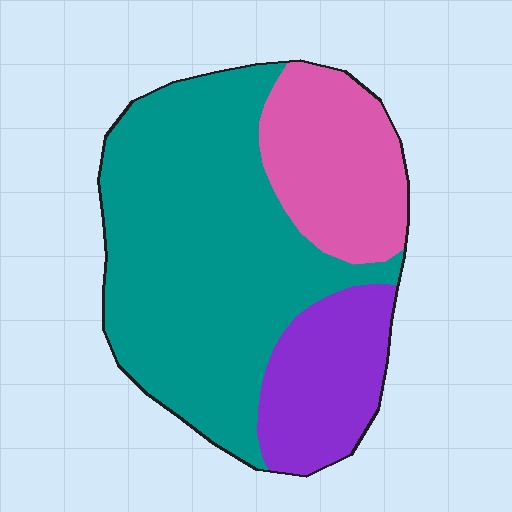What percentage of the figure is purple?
Purple takes up about one fifth (1/5) of the figure.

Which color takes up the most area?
Teal, at roughly 60%.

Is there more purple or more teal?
Teal.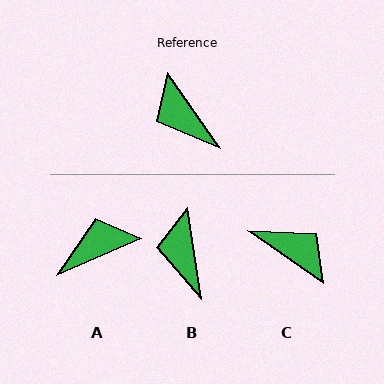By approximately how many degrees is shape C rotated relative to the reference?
Approximately 160 degrees clockwise.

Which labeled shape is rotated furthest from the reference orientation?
C, about 160 degrees away.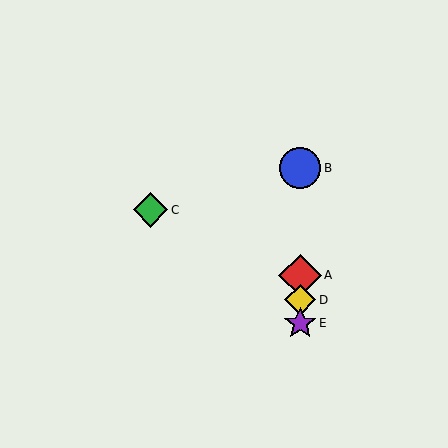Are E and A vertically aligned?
Yes, both are at x≈300.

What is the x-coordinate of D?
Object D is at x≈300.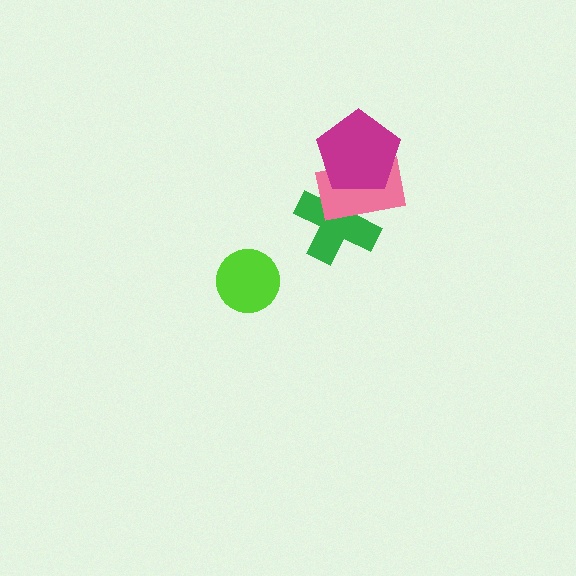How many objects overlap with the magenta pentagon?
2 objects overlap with the magenta pentagon.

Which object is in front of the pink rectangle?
The magenta pentagon is in front of the pink rectangle.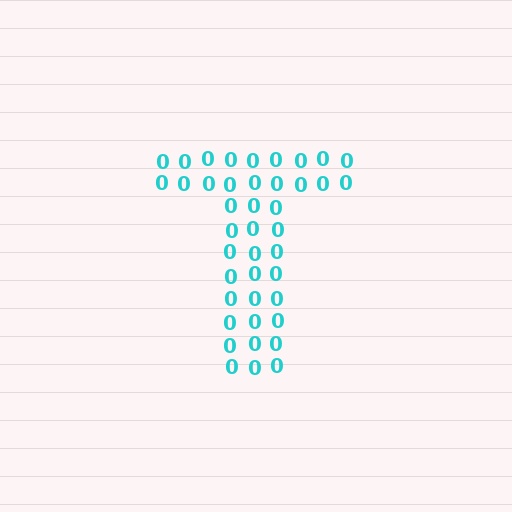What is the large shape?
The large shape is the letter T.